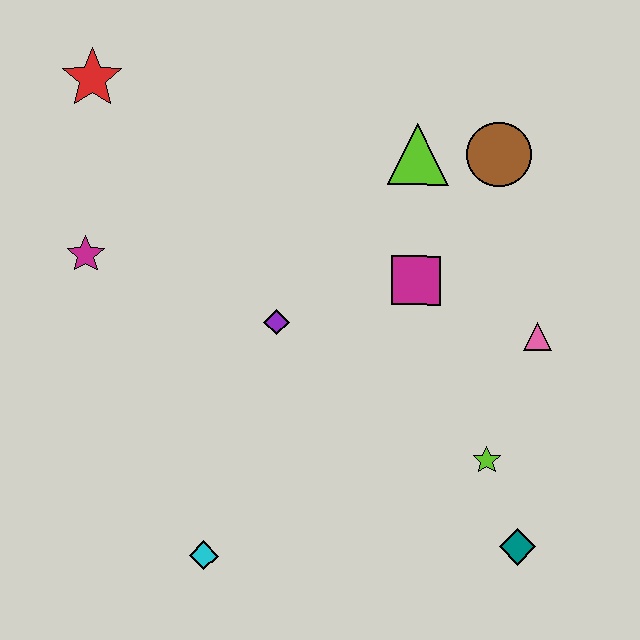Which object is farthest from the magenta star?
The teal diamond is farthest from the magenta star.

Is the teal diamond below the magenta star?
Yes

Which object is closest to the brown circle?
The lime triangle is closest to the brown circle.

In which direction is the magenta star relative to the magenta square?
The magenta star is to the left of the magenta square.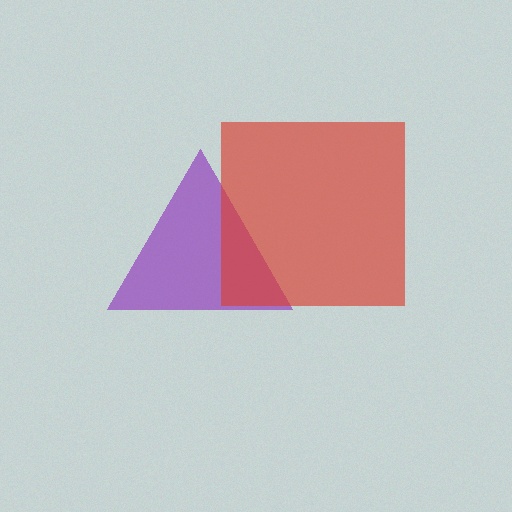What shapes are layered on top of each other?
The layered shapes are: a purple triangle, a red square.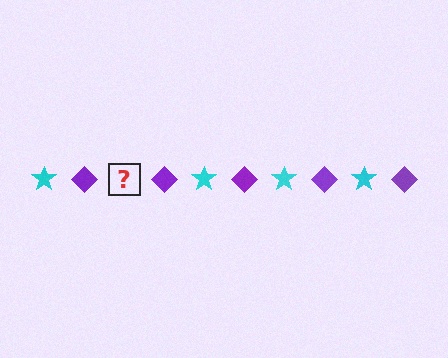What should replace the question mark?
The question mark should be replaced with a cyan star.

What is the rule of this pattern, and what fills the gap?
The rule is that the pattern alternates between cyan star and purple diamond. The gap should be filled with a cyan star.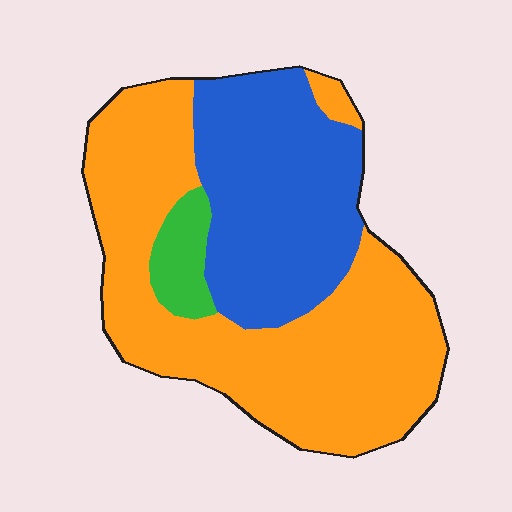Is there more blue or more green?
Blue.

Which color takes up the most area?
Orange, at roughly 60%.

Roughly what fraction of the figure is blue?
Blue takes up between a third and a half of the figure.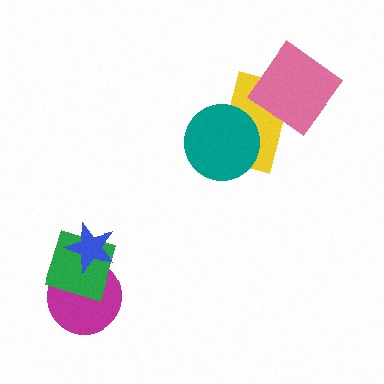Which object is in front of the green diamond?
The blue star is in front of the green diamond.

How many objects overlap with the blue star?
2 objects overlap with the blue star.